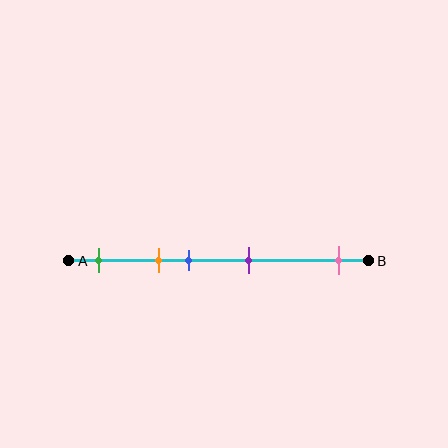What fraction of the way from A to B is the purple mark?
The purple mark is approximately 60% (0.6) of the way from A to B.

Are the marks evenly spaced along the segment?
No, the marks are not evenly spaced.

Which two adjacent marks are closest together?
The orange and blue marks are the closest adjacent pair.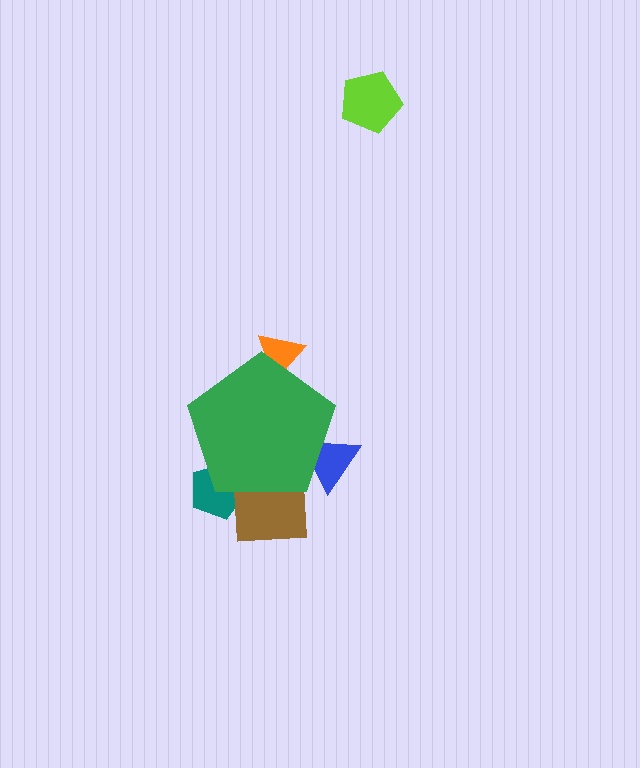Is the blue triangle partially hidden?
Yes, the blue triangle is partially hidden behind the green pentagon.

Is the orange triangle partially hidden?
Yes, the orange triangle is partially hidden behind the green pentagon.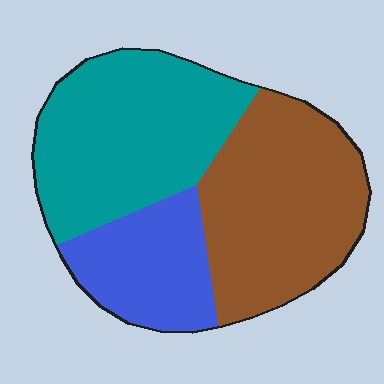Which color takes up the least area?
Blue, at roughly 20%.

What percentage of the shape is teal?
Teal takes up about two fifths (2/5) of the shape.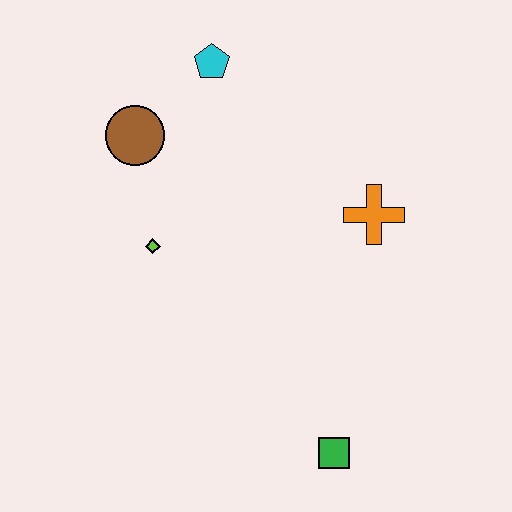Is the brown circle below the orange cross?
No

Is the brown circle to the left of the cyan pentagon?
Yes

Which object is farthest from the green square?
The cyan pentagon is farthest from the green square.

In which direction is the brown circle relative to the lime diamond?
The brown circle is above the lime diamond.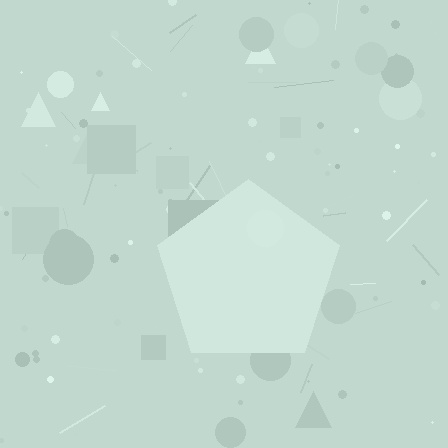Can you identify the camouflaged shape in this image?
The camouflaged shape is a pentagon.